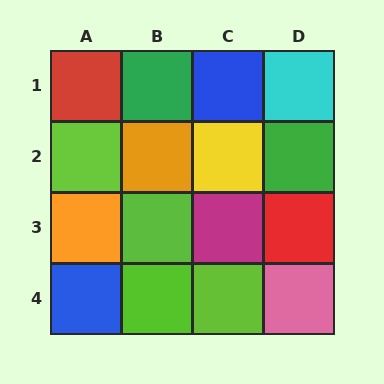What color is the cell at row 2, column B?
Orange.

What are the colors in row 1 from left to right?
Red, green, blue, cyan.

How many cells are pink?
1 cell is pink.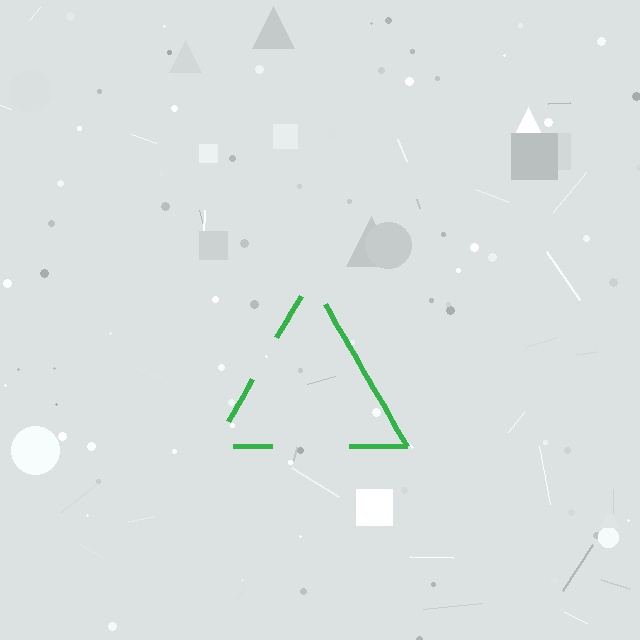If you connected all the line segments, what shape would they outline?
They would outline a triangle.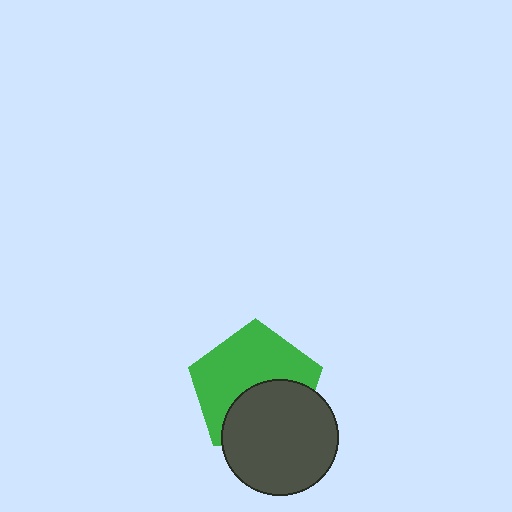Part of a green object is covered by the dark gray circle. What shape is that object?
It is a pentagon.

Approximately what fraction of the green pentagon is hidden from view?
Roughly 41% of the green pentagon is hidden behind the dark gray circle.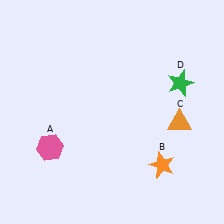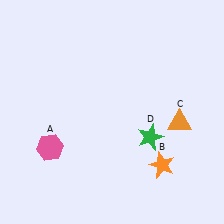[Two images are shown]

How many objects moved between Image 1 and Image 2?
1 object moved between the two images.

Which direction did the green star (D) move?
The green star (D) moved down.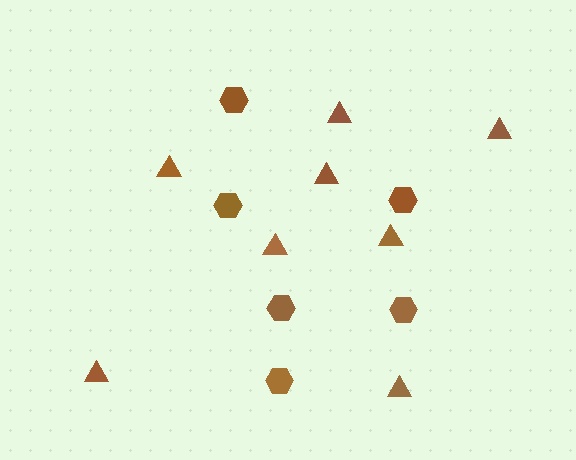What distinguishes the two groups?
There are 2 groups: one group of triangles (8) and one group of hexagons (6).